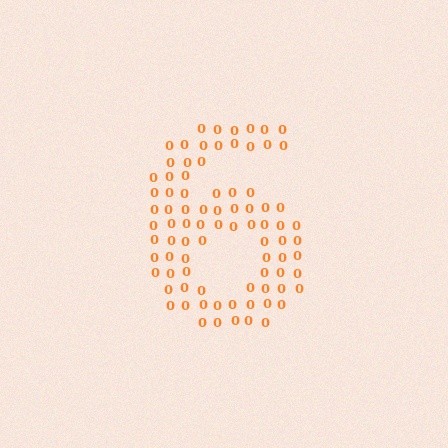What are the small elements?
The small elements are digit 0's.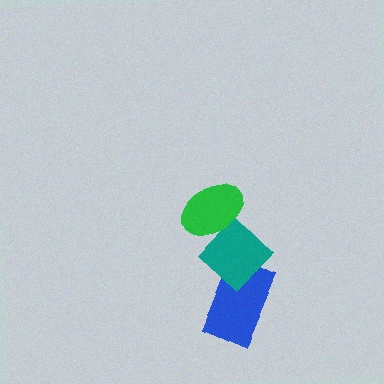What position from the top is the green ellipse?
The green ellipse is 1st from the top.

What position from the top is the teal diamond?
The teal diamond is 2nd from the top.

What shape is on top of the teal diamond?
The green ellipse is on top of the teal diamond.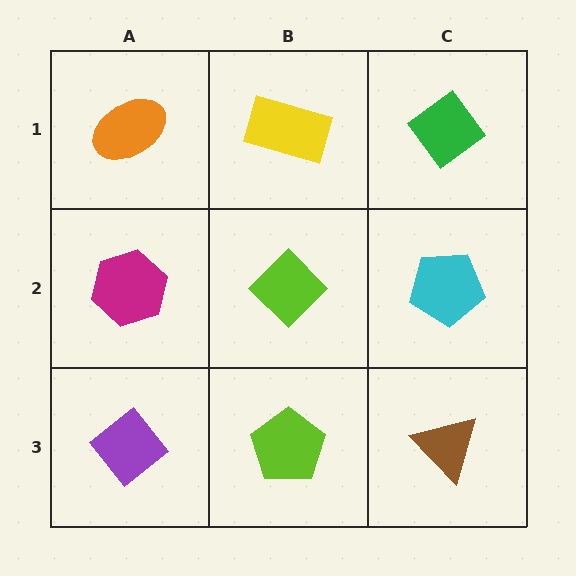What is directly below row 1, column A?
A magenta hexagon.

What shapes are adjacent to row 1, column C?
A cyan pentagon (row 2, column C), a yellow rectangle (row 1, column B).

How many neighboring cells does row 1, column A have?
2.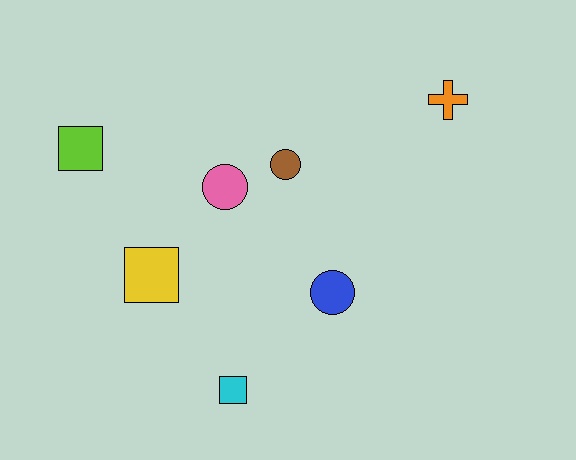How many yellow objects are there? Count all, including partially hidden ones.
There is 1 yellow object.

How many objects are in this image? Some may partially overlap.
There are 7 objects.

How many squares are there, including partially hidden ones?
There are 3 squares.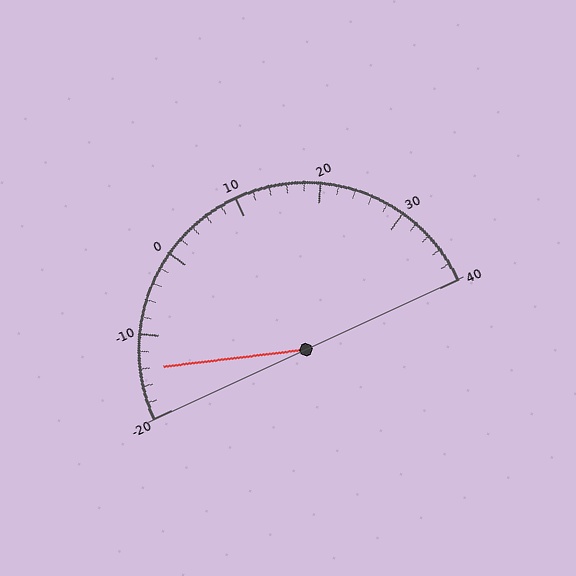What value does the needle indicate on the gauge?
The needle indicates approximately -14.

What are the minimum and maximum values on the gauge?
The gauge ranges from -20 to 40.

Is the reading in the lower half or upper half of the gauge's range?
The reading is in the lower half of the range (-20 to 40).